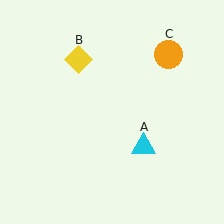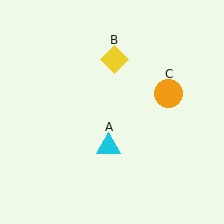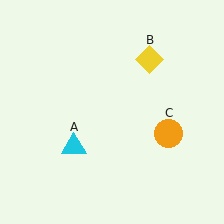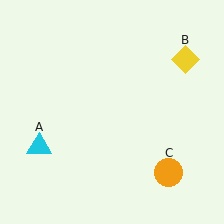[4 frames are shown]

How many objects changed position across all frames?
3 objects changed position: cyan triangle (object A), yellow diamond (object B), orange circle (object C).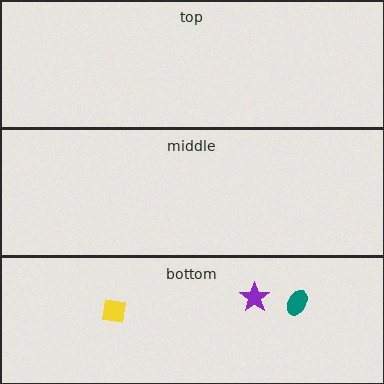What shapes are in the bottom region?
The yellow square, the teal ellipse, the purple star.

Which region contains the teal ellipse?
The bottom region.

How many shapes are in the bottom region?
3.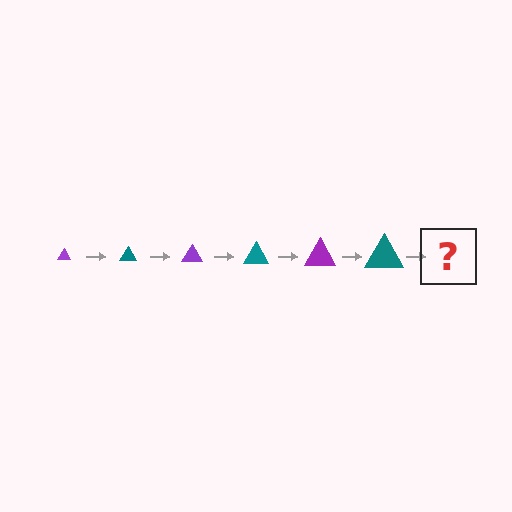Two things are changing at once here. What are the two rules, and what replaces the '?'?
The two rules are that the triangle grows larger each step and the color cycles through purple and teal. The '?' should be a purple triangle, larger than the previous one.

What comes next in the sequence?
The next element should be a purple triangle, larger than the previous one.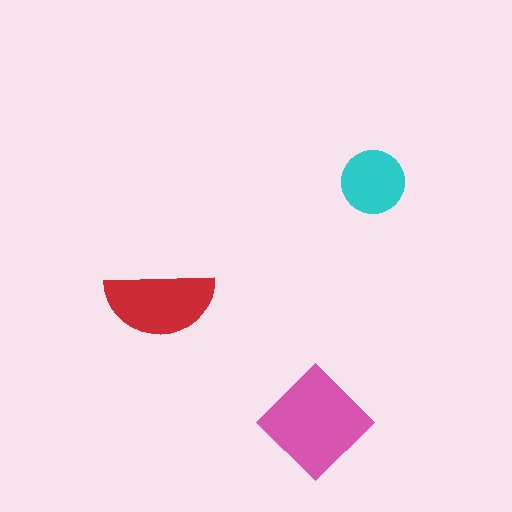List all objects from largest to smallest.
The pink diamond, the red semicircle, the cyan circle.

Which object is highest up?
The cyan circle is topmost.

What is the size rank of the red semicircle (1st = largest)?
2nd.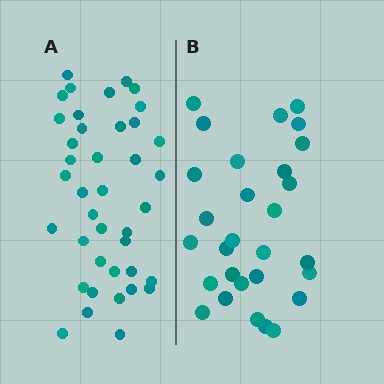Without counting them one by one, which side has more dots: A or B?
Region A (the left region) has more dots.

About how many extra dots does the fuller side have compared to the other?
Region A has roughly 12 or so more dots than region B.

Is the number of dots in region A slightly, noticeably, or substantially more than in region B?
Region A has noticeably more, but not dramatically so. The ratio is roughly 1.4 to 1.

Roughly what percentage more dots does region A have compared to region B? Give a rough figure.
About 40% more.